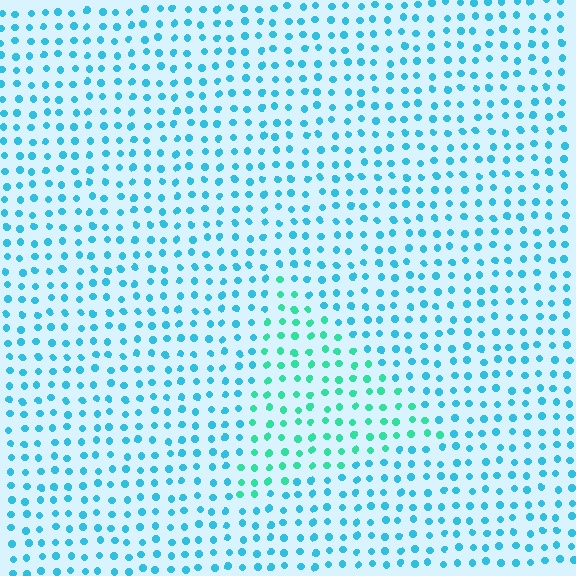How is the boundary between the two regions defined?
The boundary is defined purely by a slight shift in hue (about 35 degrees). Spacing, size, and orientation are identical on both sides.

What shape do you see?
I see a triangle.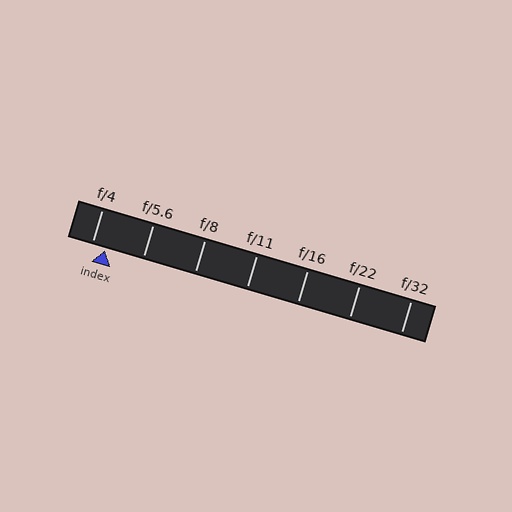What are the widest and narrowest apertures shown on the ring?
The widest aperture shown is f/4 and the narrowest is f/32.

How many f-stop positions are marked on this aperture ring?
There are 7 f-stop positions marked.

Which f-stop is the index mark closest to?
The index mark is closest to f/4.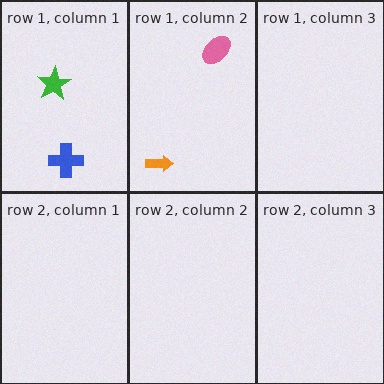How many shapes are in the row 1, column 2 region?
2.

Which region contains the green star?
The row 1, column 1 region.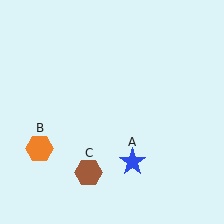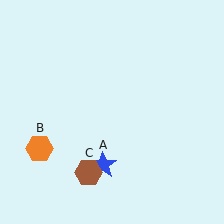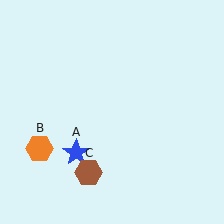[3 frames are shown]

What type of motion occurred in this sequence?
The blue star (object A) rotated clockwise around the center of the scene.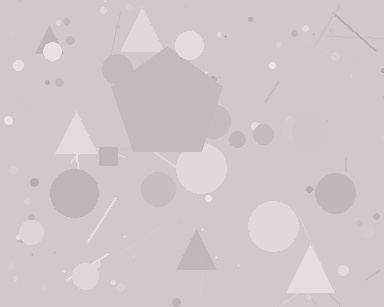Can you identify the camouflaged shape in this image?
The camouflaged shape is a pentagon.